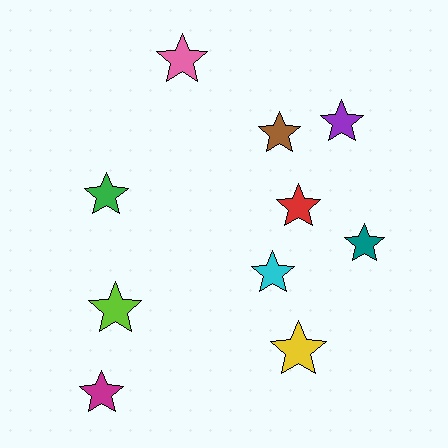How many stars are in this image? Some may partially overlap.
There are 10 stars.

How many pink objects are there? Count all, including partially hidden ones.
There is 1 pink object.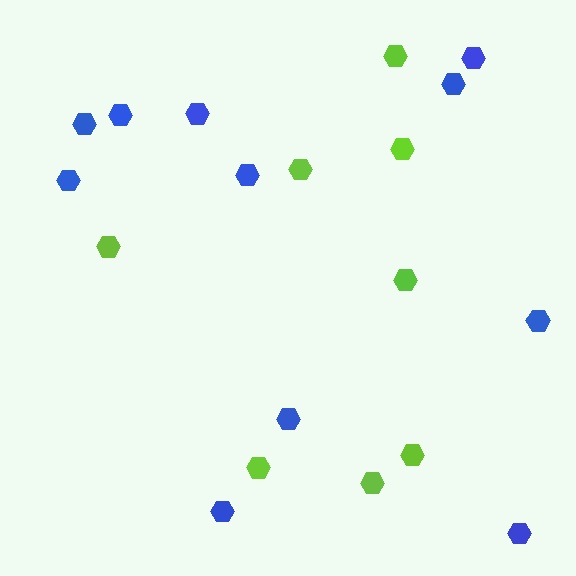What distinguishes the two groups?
There are 2 groups: one group of lime hexagons (8) and one group of blue hexagons (11).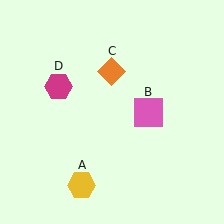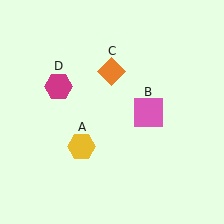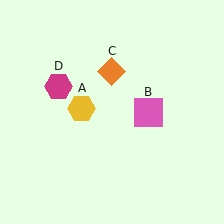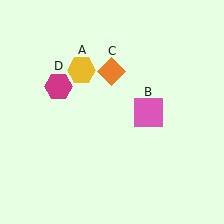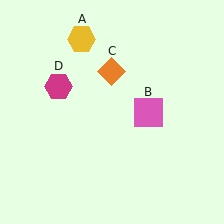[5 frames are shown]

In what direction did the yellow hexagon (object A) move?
The yellow hexagon (object A) moved up.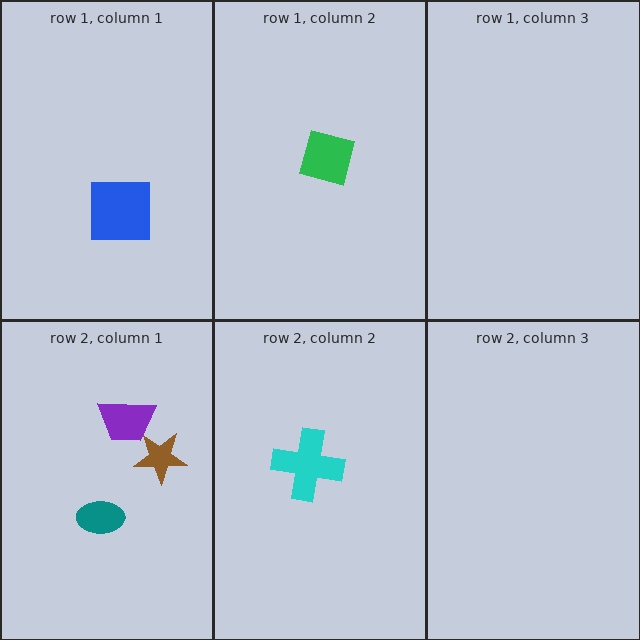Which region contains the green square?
The row 1, column 2 region.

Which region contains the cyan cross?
The row 2, column 2 region.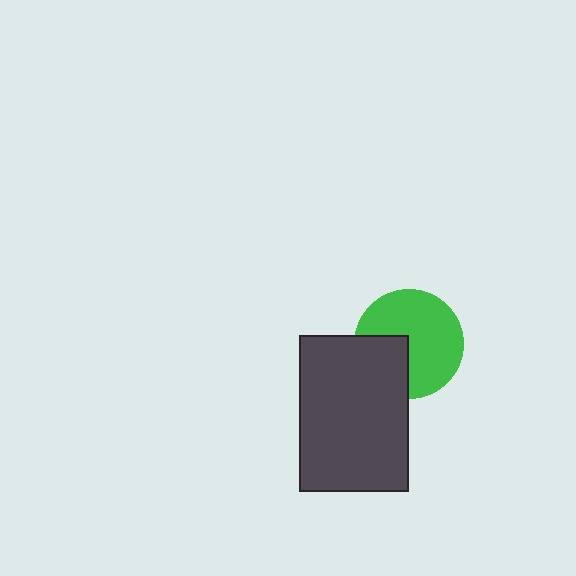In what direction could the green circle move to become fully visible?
The green circle could move toward the upper-right. That would shift it out from behind the dark gray rectangle entirely.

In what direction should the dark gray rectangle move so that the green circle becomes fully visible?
The dark gray rectangle should move toward the lower-left. That is the shortest direction to clear the overlap and leave the green circle fully visible.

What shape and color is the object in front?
The object in front is a dark gray rectangle.